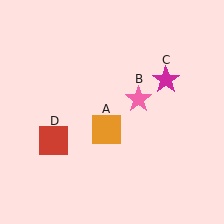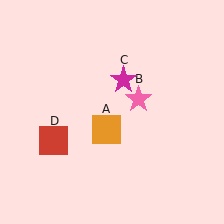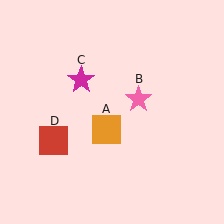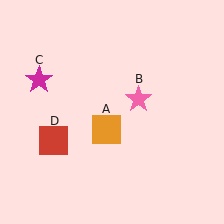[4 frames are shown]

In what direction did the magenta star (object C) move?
The magenta star (object C) moved left.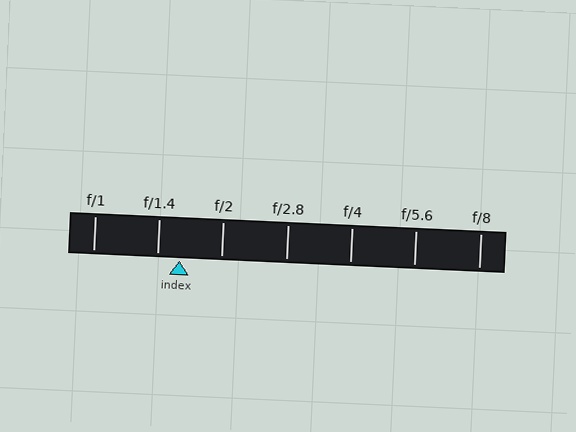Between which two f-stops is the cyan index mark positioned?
The index mark is between f/1.4 and f/2.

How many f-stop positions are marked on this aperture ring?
There are 7 f-stop positions marked.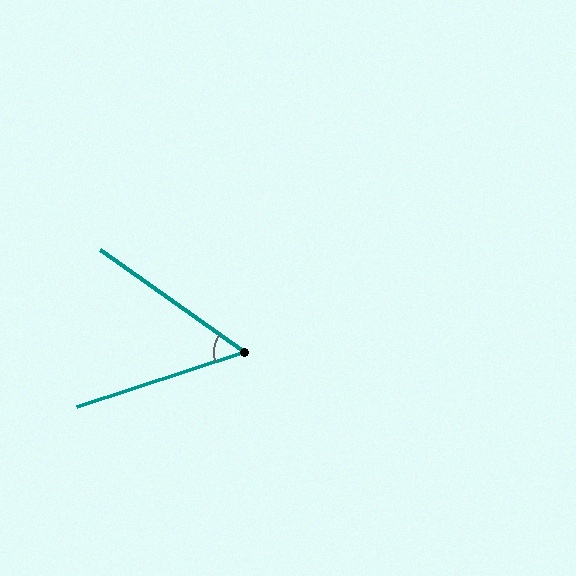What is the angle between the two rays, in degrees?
Approximately 53 degrees.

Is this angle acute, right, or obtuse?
It is acute.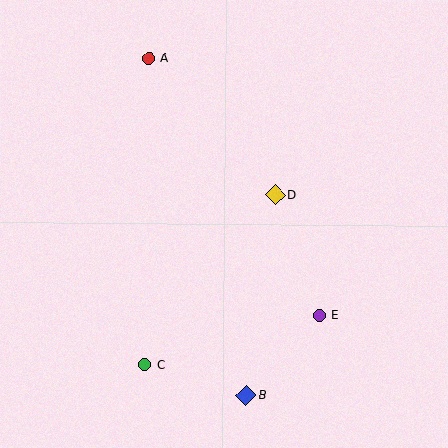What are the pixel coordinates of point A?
Point A is at (149, 59).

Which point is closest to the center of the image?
Point D at (276, 195) is closest to the center.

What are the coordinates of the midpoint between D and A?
The midpoint between D and A is at (212, 127).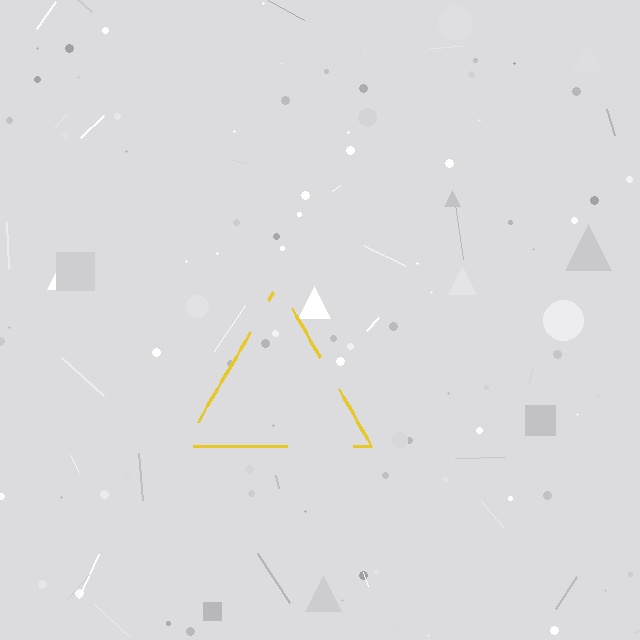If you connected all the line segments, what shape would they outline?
They would outline a triangle.